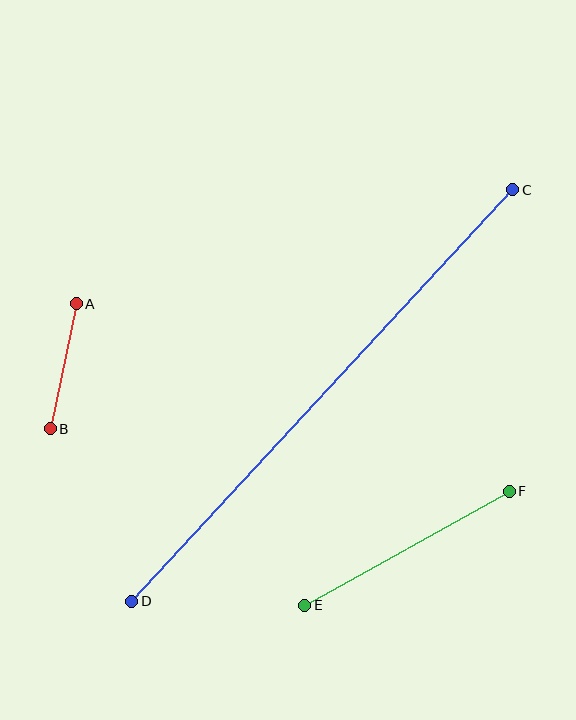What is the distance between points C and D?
The distance is approximately 561 pixels.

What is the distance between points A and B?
The distance is approximately 128 pixels.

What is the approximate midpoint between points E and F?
The midpoint is at approximately (407, 548) pixels.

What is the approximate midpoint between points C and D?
The midpoint is at approximately (322, 396) pixels.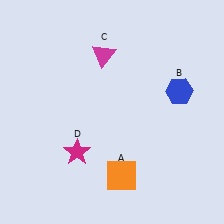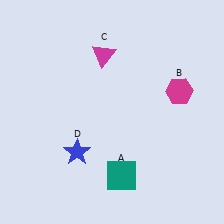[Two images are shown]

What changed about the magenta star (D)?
In Image 1, D is magenta. In Image 2, it changed to blue.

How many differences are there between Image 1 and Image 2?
There are 3 differences between the two images.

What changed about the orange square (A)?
In Image 1, A is orange. In Image 2, it changed to teal.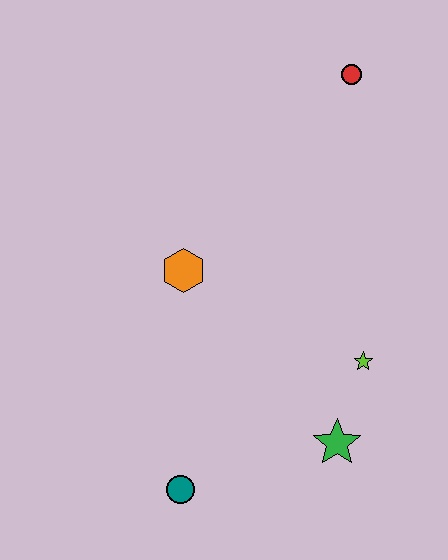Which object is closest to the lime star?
The green star is closest to the lime star.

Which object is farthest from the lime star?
The red circle is farthest from the lime star.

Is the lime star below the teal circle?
No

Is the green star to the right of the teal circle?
Yes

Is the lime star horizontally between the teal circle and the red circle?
No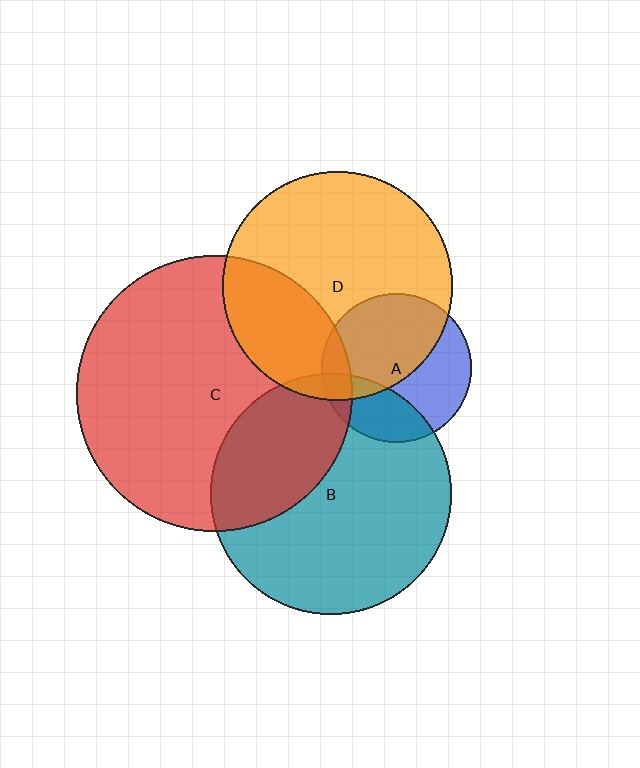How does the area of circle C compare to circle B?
Approximately 1.3 times.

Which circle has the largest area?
Circle C (red).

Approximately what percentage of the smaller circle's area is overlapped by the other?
Approximately 35%.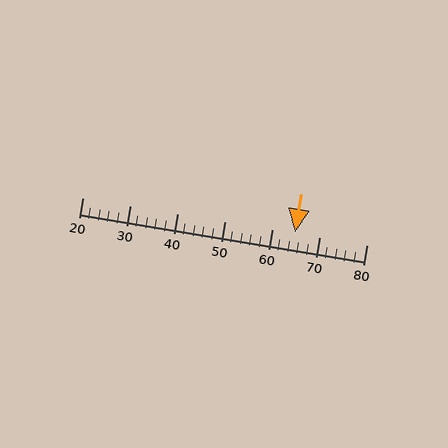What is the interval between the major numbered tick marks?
The major tick marks are spaced 10 units apart.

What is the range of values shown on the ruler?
The ruler shows values from 20 to 80.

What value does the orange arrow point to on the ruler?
The orange arrow points to approximately 65.